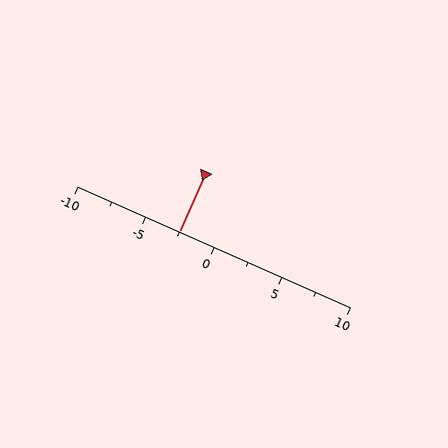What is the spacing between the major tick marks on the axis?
The major ticks are spaced 5 apart.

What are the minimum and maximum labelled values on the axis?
The axis runs from -10 to 10.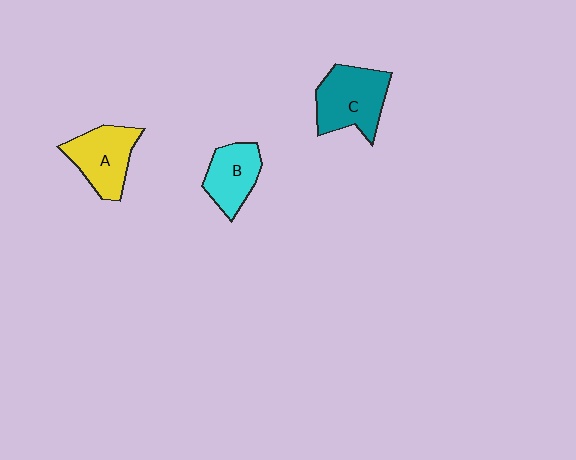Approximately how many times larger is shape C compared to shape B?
Approximately 1.4 times.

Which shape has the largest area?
Shape C (teal).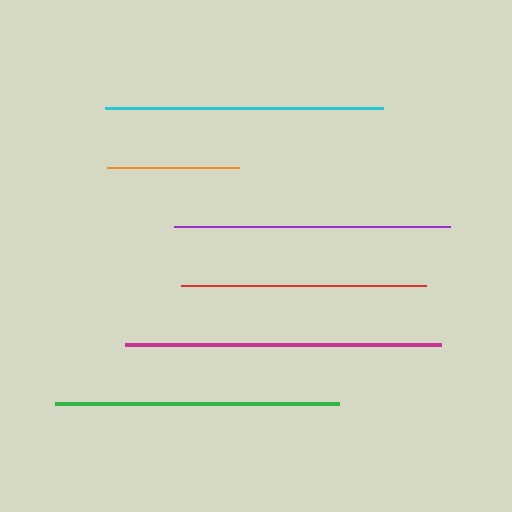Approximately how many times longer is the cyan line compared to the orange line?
The cyan line is approximately 2.1 times the length of the orange line.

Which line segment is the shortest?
The orange line is the shortest at approximately 133 pixels.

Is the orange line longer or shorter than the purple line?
The purple line is longer than the orange line.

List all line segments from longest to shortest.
From longest to shortest: magenta, green, cyan, purple, red, orange.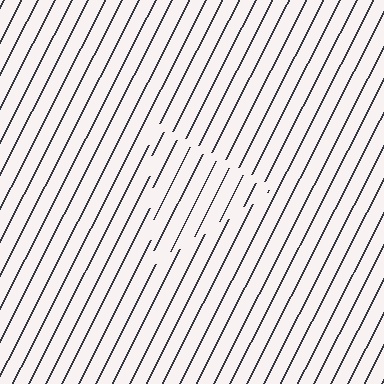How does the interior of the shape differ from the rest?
The interior of the shape contains the same grating, shifted by half a period — the contour is defined by the phase discontinuity where line-ends from the inner and outer gratings abut.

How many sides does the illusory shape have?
3 sides — the line-ends trace a triangle.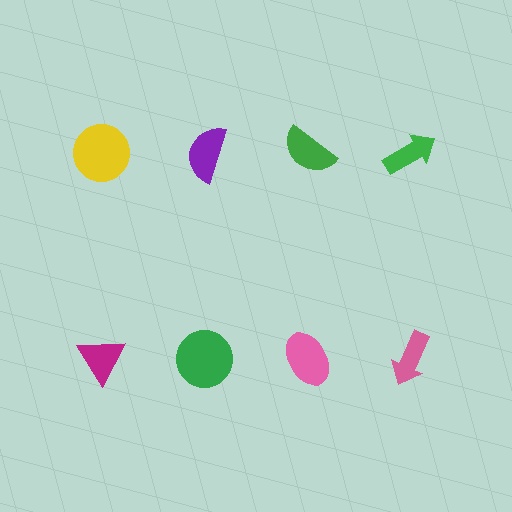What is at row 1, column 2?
A purple semicircle.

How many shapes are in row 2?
4 shapes.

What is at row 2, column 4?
A pink arrow.